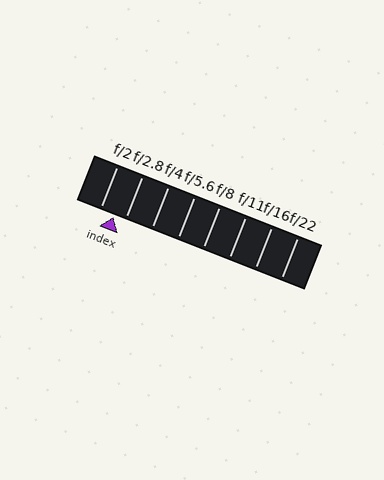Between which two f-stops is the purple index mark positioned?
The index mark is between f/2 and f/2.8.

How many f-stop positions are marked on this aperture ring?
There are 8 f-stop positions marked.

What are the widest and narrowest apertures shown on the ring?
The widest aperture shown is f/2 and the narrowest is f/22.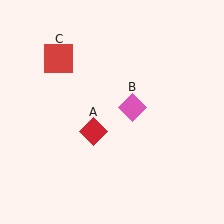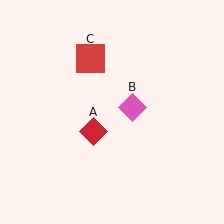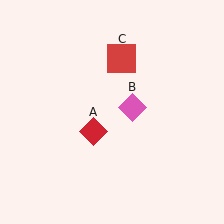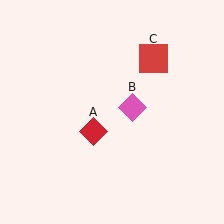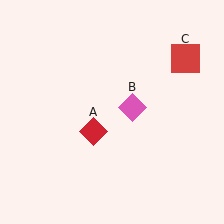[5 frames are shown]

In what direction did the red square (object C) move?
The red square (object C) moved right.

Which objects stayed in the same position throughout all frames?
Red diamond (object A) and pink diamond (object B) remained stationary.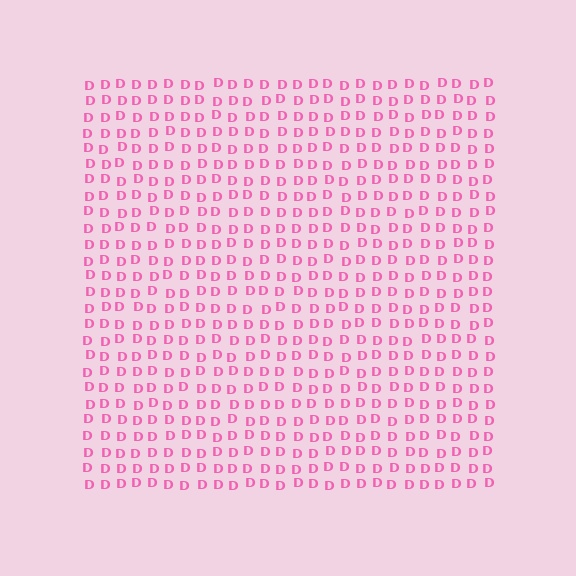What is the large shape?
The large shape is a square.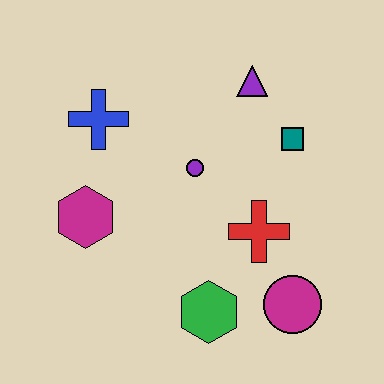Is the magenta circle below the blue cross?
Yes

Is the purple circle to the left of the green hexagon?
Yes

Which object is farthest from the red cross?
The blue cross is farthest from the red cross.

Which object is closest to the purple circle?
The red cross is closest to the purple circle.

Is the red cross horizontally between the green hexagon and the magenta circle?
Yes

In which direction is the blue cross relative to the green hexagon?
The blue cross is above the green hexagon.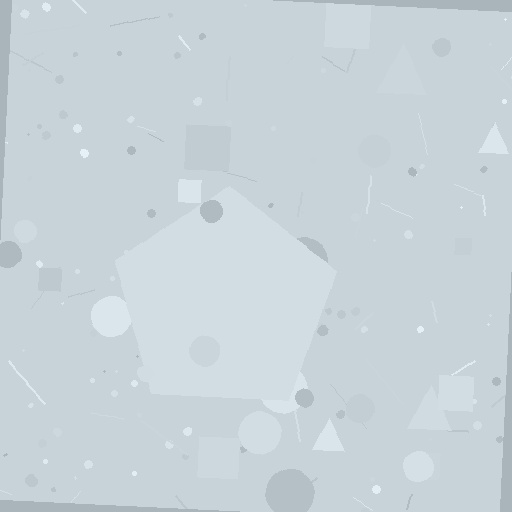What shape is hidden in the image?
A pentagon is hidden in the image.